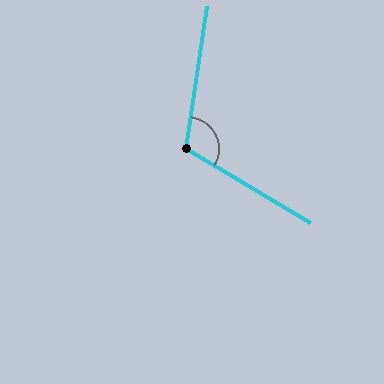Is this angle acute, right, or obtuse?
It is obtuse.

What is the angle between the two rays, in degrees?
Approximately 112 degrees.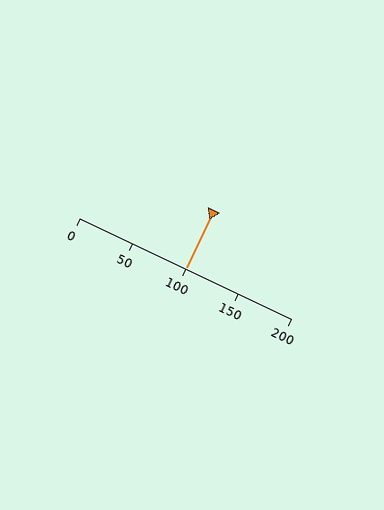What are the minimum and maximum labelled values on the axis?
The axis runs from 0 to 200.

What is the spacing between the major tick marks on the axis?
The major ticks are spaced 50 apart.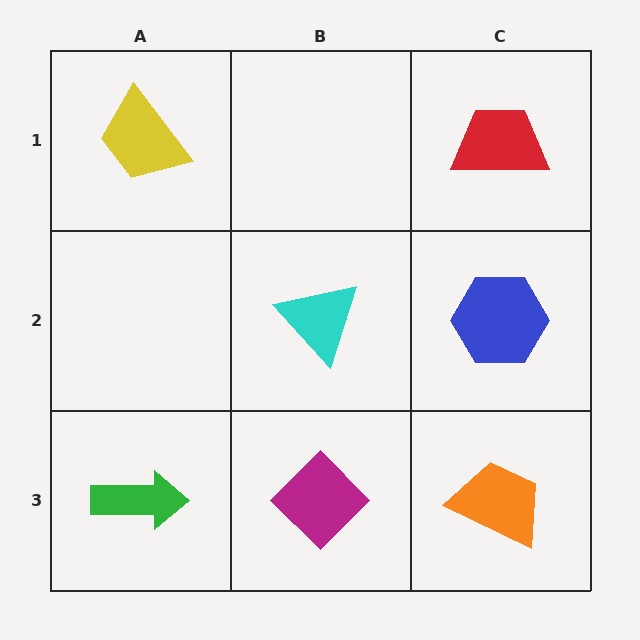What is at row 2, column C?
A blue hexagon.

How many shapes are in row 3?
3 shapes.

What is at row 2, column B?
A cyan triangle.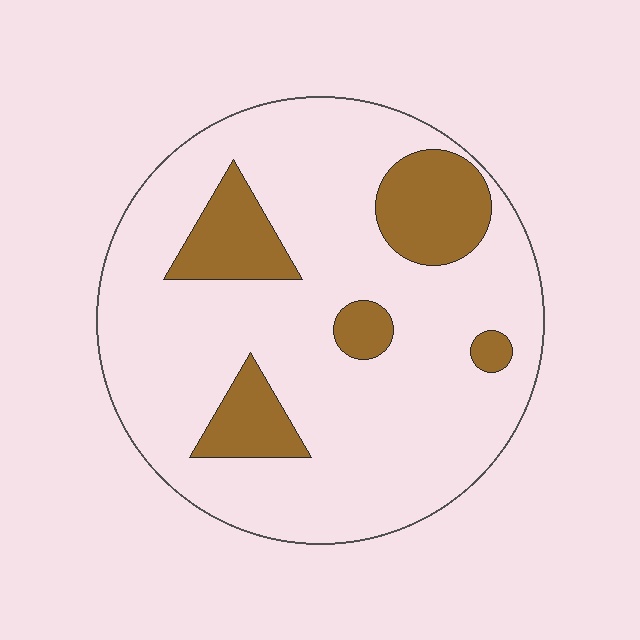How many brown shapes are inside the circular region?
5.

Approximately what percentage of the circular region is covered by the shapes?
Approximately 20%.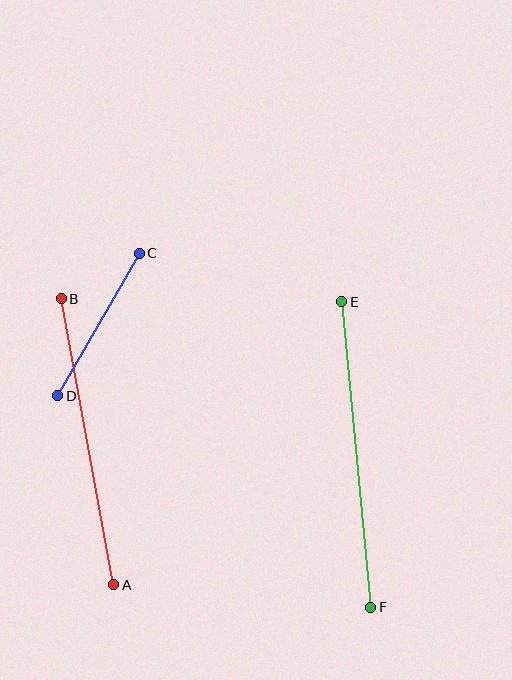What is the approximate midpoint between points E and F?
The midpoint is at approximately (356, 454) pixels.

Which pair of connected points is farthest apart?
Points E and F are farthest apart.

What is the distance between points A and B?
The distance is approximately 291 pixels.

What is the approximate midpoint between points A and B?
The midpoint is at approximately (87, 442) pixels.